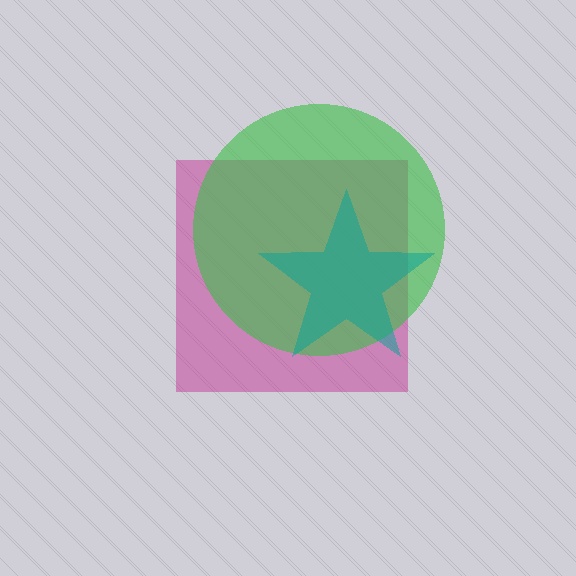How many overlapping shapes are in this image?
There are 3 overlapping shapes in the image.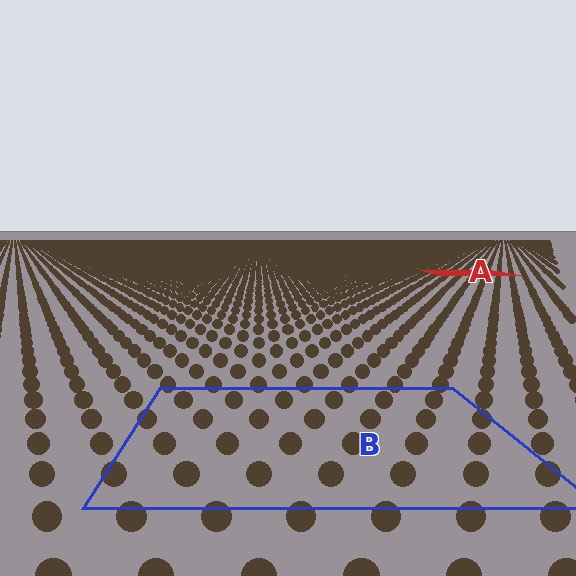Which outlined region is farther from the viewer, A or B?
Region A is farther from the viewer — the texture elements inside it appear smaller and more densely packed.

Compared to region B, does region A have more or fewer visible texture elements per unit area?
Region A has more texture elements per unit area — they are packed more densely because it is farther away.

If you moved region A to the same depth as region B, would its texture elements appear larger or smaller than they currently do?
They would appear larger. At a closer depth, the same texture elements are projected at a bigger on-screen size.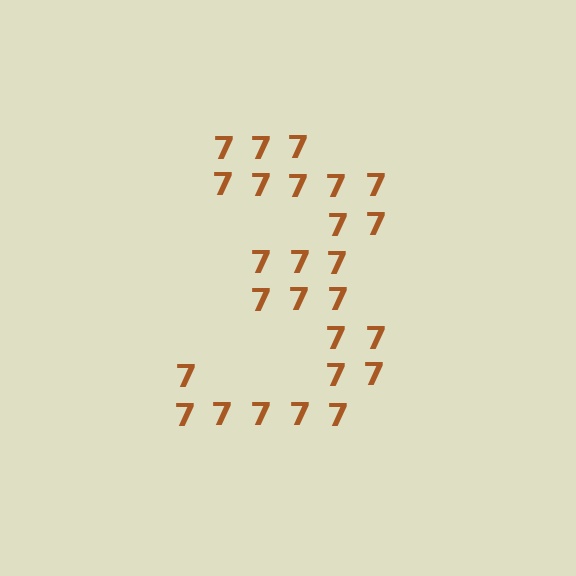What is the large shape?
The large shape is the digit 3.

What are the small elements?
The small elements are digit 7's.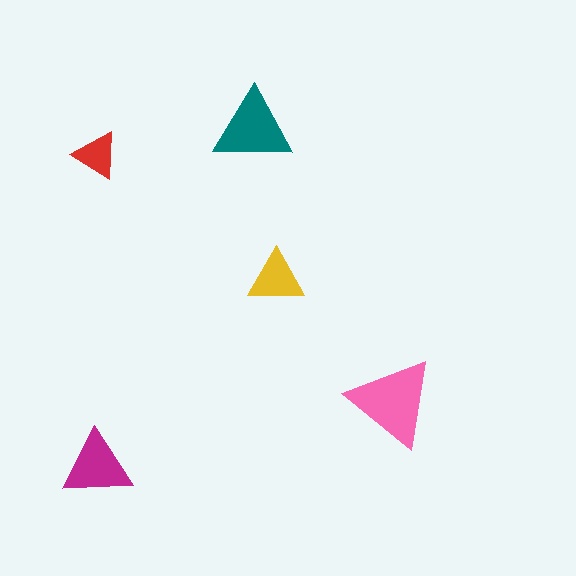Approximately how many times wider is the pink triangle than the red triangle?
About 2 times wider.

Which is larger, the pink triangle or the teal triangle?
The pink one.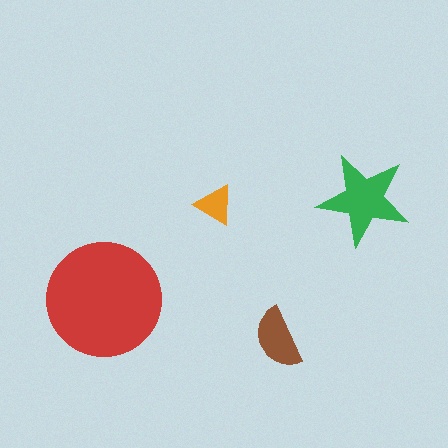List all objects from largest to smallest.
The red circle, the green star, the brown semicircle, the orange triangle.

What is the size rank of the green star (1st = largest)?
2nd.